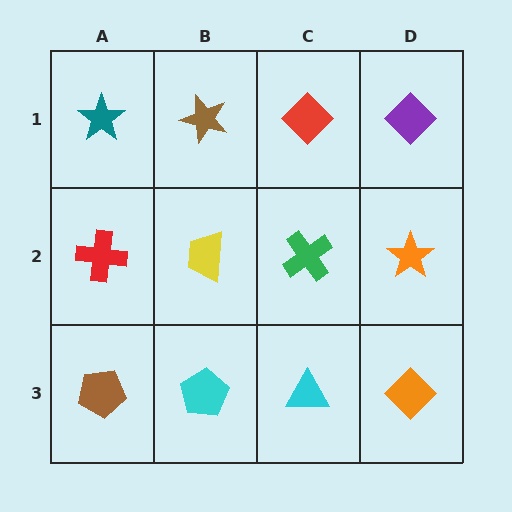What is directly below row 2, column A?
A brown pentagon.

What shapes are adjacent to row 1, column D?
An orange star (row 2, column D), a red diamond (row 1, column C).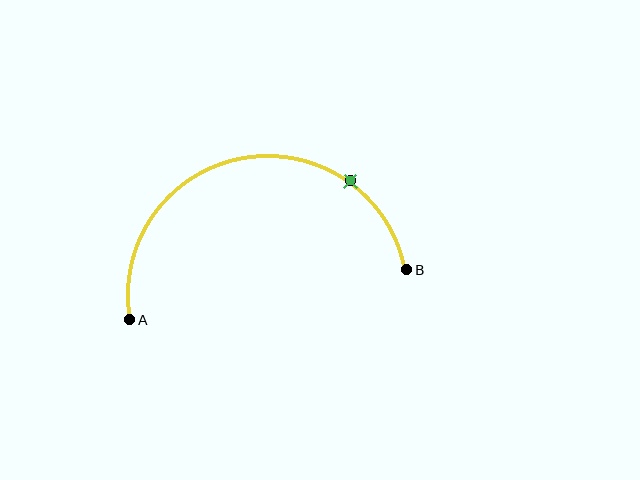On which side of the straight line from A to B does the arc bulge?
The arc bulges above the straight line connecting A and B.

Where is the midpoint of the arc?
The arc midpoint is the point on the curve farthest from the straight line joining A and B. It sits above that line.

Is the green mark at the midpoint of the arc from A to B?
No. The green mark lies on the arc but is closer to endpoint B. The arc midpoint would be at the point on the curve equidistant along the arc from both A and B.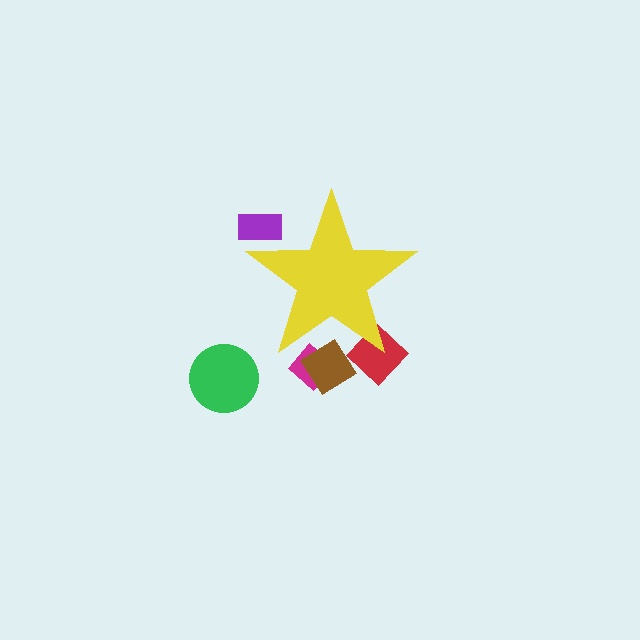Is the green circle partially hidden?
No, the green circle is fully visible.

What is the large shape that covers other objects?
A yellow star.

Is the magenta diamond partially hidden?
Yes, the magenta diamond is partially hidden behind the yellow star.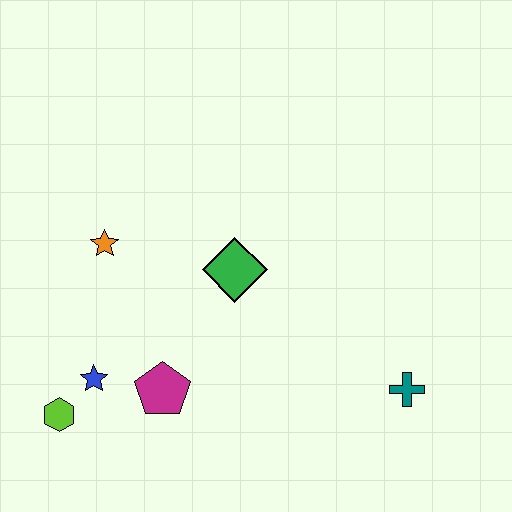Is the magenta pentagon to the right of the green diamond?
No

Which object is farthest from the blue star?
The teal cross is farthest from the blue star.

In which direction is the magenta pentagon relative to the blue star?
The magenta pentagon is to the right of the blue star.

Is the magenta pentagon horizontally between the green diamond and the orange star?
Yes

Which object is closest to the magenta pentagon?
The blue star is closest to the magenta pentagon.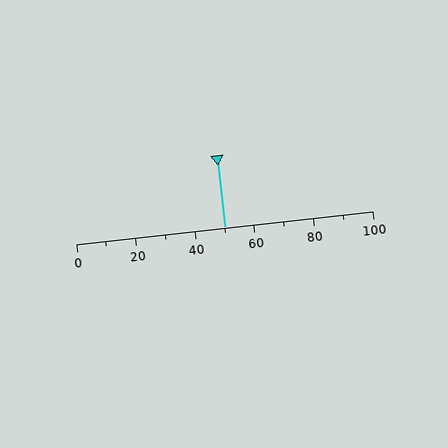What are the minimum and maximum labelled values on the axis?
The axis runs from 0 to 100.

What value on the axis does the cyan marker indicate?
The marker indicates approximately 50.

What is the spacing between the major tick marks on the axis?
The major ticks are spaced 20 apart.